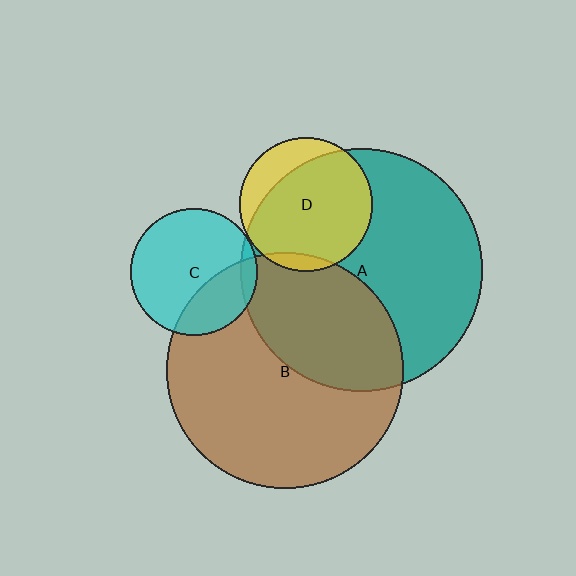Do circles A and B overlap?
Yes.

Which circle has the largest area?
Circle A (teal).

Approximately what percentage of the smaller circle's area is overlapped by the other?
Approximately 35%.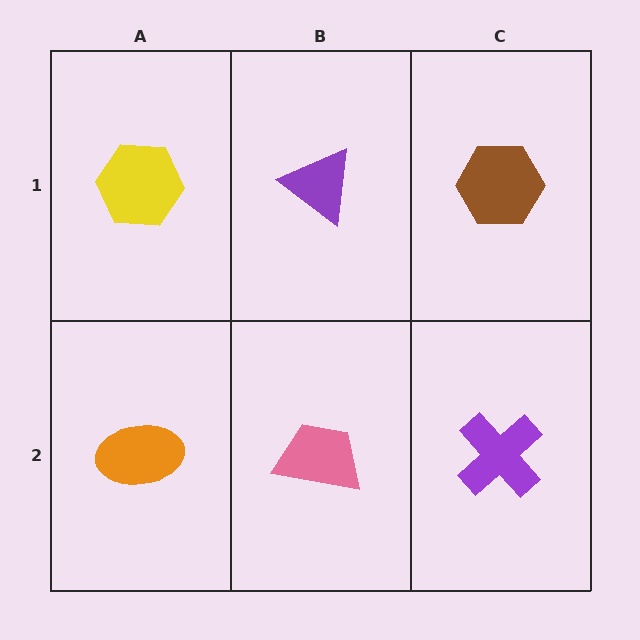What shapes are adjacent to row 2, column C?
A brown hexagon (row 1, column C), a pink trapezoid (row 2, column B).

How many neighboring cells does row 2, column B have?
3.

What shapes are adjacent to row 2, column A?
A yellow hexagon (row 1, column A), a pink trapezoid (row 2, column B).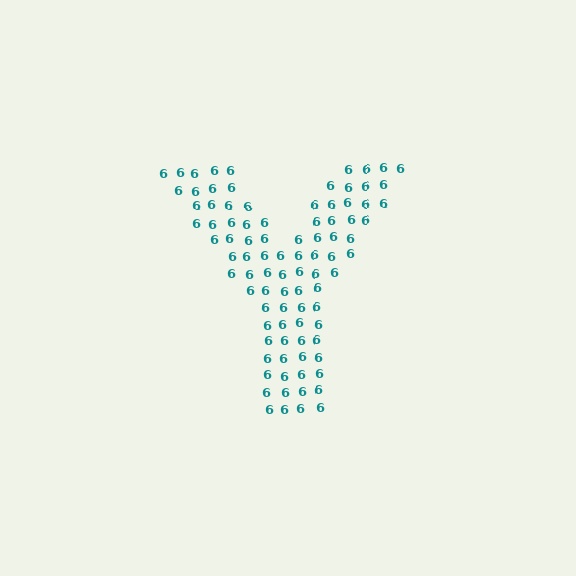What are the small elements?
The small elements are digit 6's.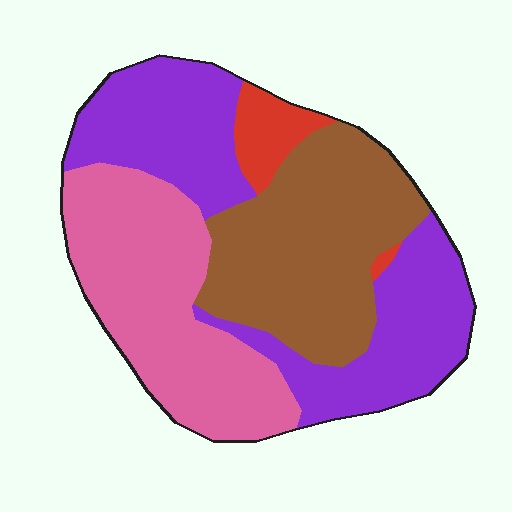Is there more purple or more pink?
Purple.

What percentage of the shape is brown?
Brown covers about 30% of the shape.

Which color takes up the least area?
Red, at roughly 5%.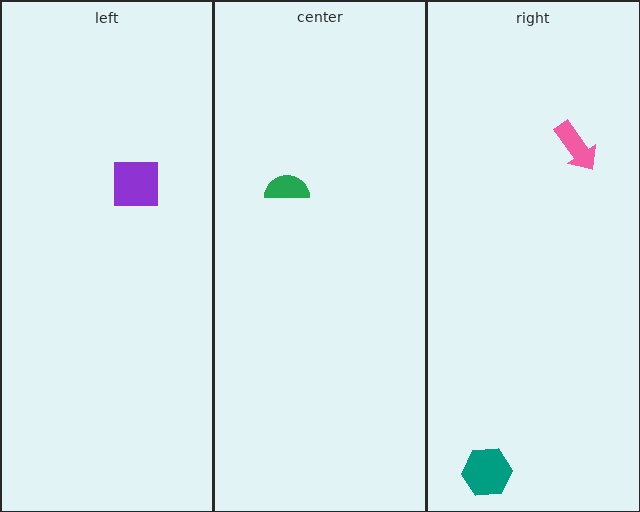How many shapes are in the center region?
1.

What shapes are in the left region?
The purple square.